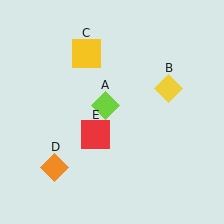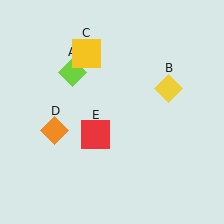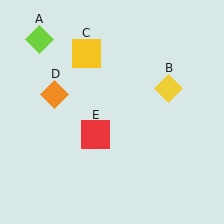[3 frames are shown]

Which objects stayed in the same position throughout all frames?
Yellow diamond (object B) and yellow square (object C) and red square (object E) remained stationary.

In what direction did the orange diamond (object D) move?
The orange diamond (object D) moved up.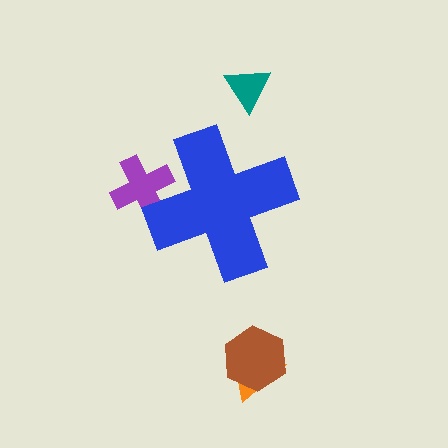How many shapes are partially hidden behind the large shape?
1 shape is partially hidden.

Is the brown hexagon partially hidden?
No, the brown hexagon is fully visible.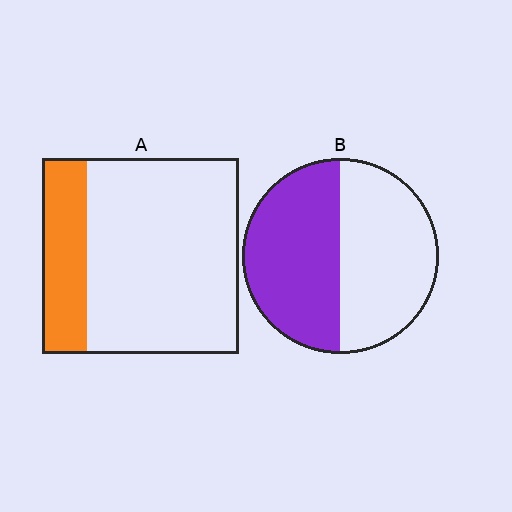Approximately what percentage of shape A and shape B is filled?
A is approximately 25% and B is approximately 50%.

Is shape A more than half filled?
No.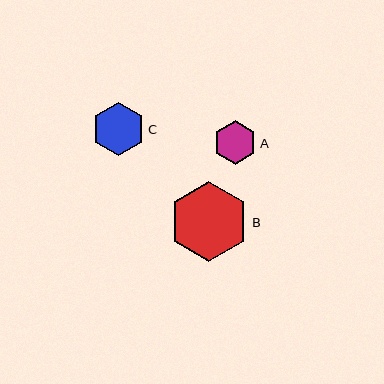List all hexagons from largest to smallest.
From largest to smallest: B, C, A.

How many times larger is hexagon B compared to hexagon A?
Hexagon B is approximately 1.8 times the size of hexagon A.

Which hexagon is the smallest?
Hexagon A is the smallest with a size of approximately 43 pixels.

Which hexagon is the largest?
Hexagon B is the largest with a size of approximately 80 pixels.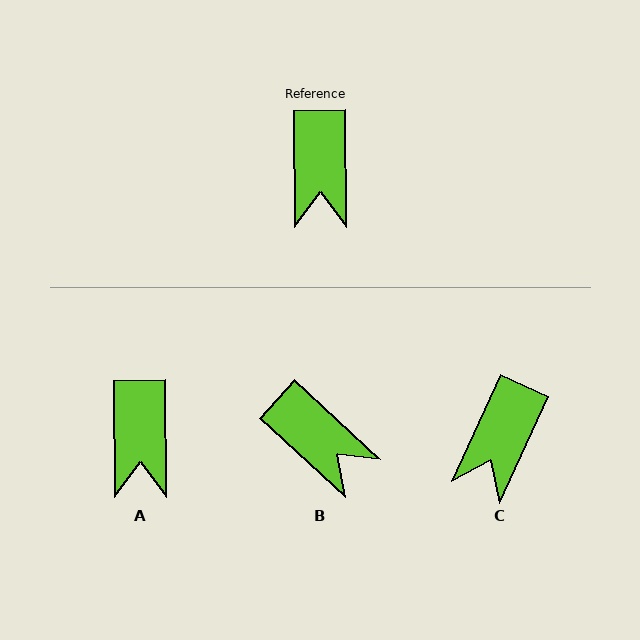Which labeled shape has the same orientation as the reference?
A.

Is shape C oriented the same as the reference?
No, it is off by about 25 degrees.